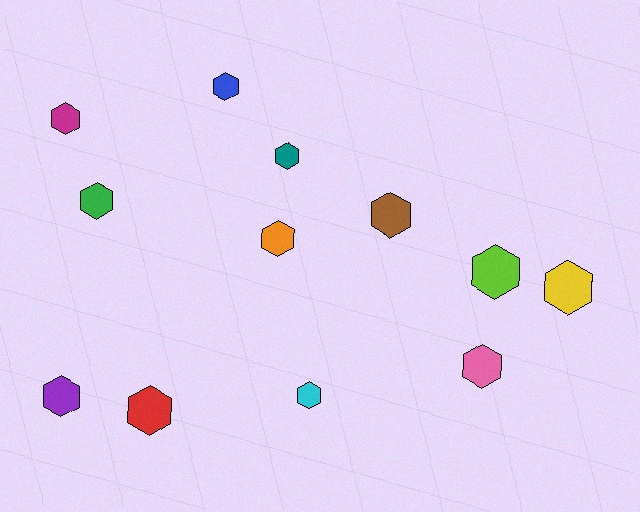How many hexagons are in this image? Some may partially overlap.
There are 12 hexagons.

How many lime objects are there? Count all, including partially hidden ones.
There is 1 lime object.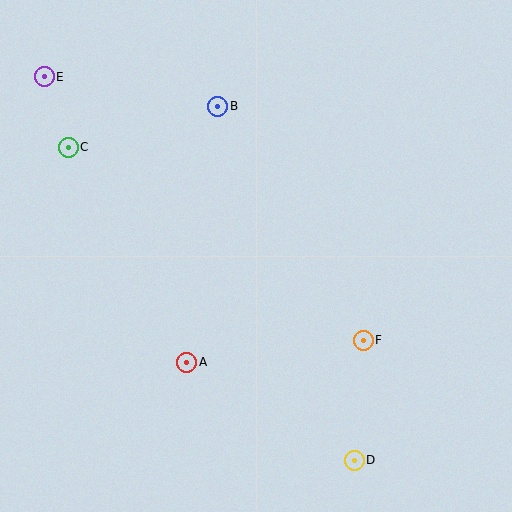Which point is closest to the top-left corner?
Point E is closest to the top-left corner.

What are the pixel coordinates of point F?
Point F is at (363, 340).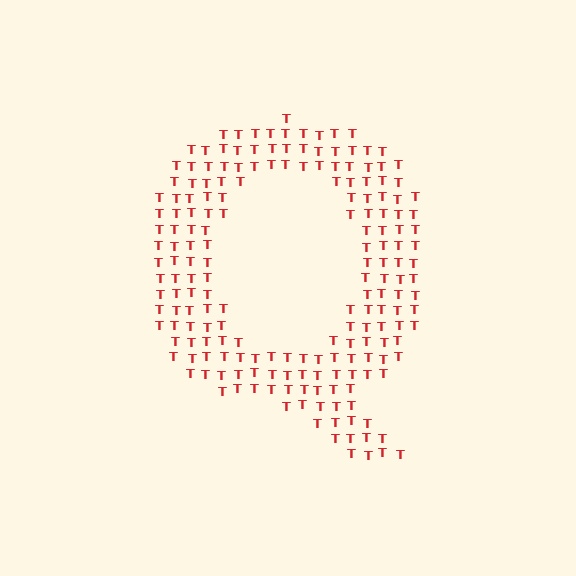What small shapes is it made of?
It is made of small letter T's.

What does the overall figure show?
The overall figure shows the letter Q.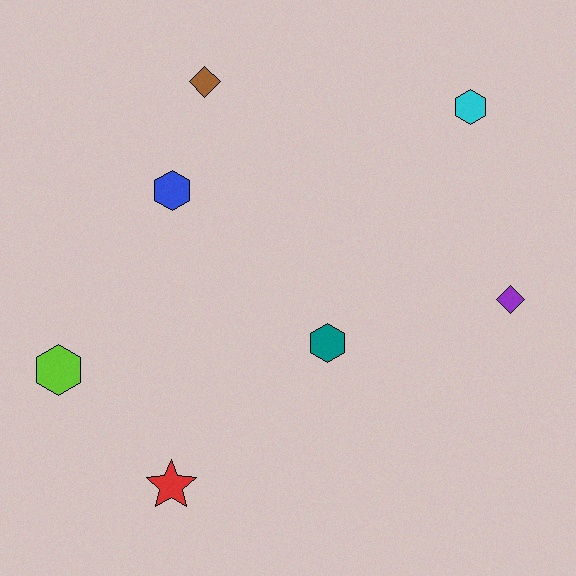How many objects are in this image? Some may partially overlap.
There are 7 objects.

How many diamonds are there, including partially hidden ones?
There are 2 diamonds.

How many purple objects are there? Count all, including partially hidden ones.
There is 1 purple object.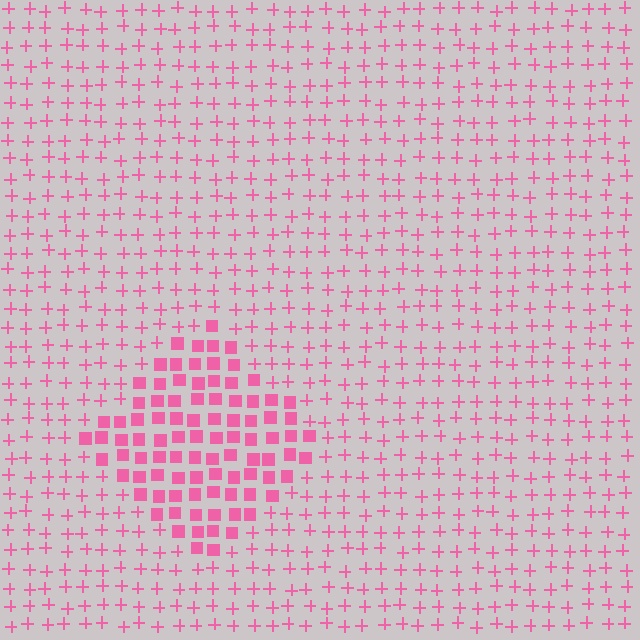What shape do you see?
I see a diamond.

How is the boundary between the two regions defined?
The boundary is defined by a change in element shape: squares inside vs. plus signs outside. All elements share the same color and spacing.